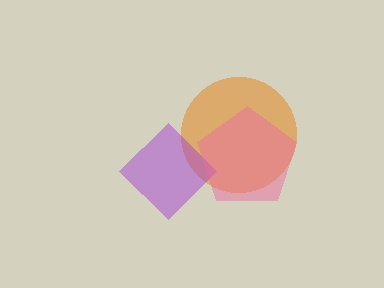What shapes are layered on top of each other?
The layered shapes are: an orange circle, a purple diamond, a pink pentagon.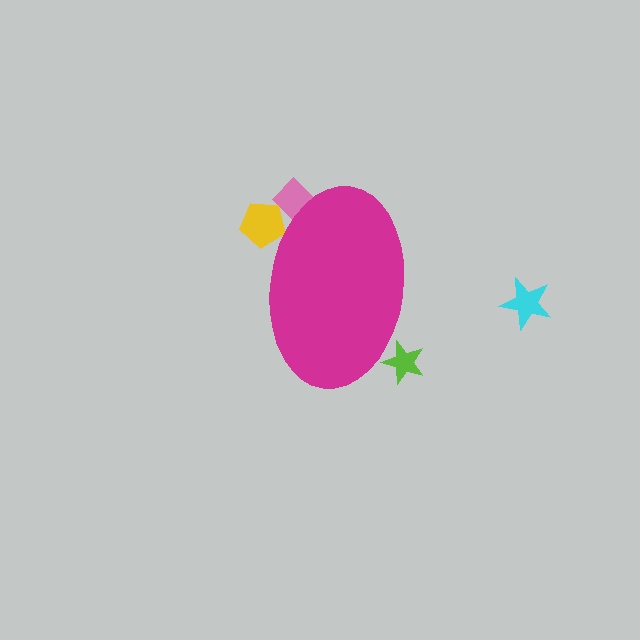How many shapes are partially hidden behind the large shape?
3 shapes are partially hidden.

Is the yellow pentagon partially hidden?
Yes, the yellow pentagon is partially hidden behind the magenta ellipse.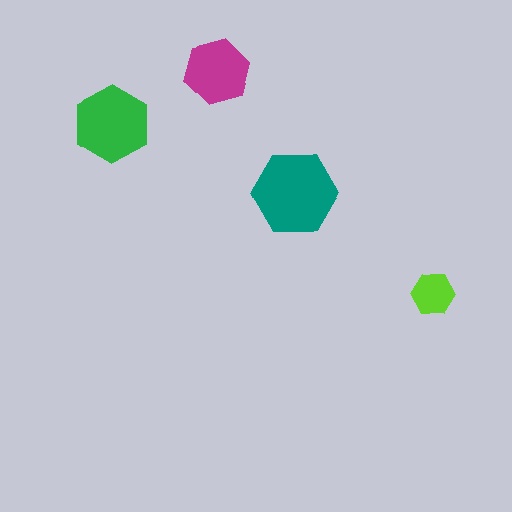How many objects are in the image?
There are 4 objects in the image.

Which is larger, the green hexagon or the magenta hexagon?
The green one.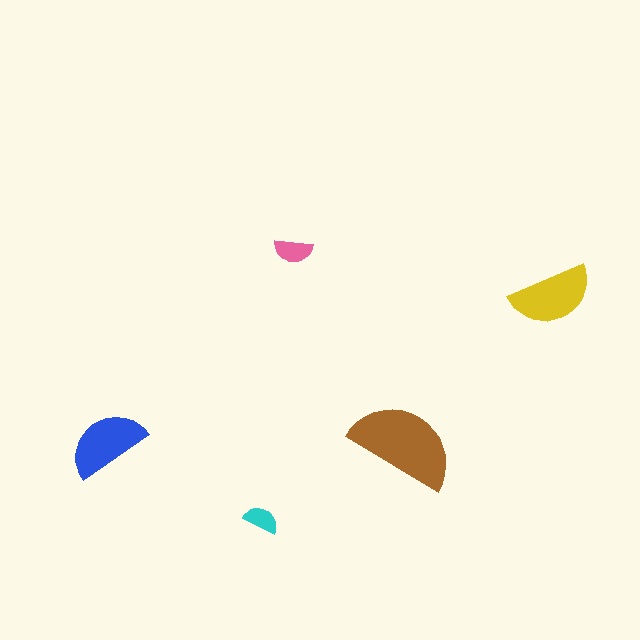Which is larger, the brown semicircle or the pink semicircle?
The brown one.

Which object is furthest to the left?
The blue semicircle is leftmost.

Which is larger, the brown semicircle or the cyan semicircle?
The brown one.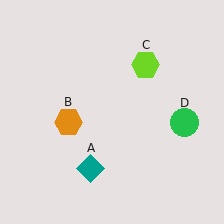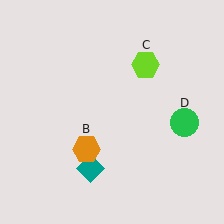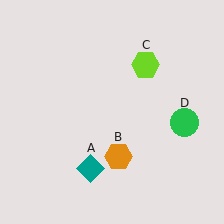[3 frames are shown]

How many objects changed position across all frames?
1 object changed position: orange hexagon (object B).